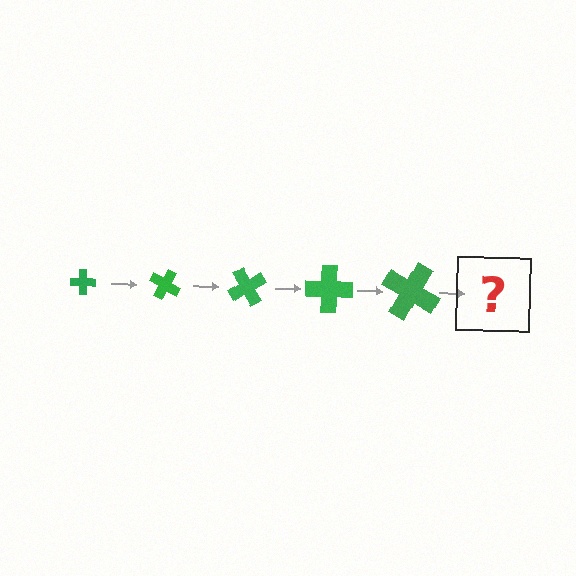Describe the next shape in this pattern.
It should be a cross, larger than the previous one and rotated 150 degrees from the start.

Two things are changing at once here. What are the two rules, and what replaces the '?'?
The two rules are that the cross grows larger each step and it rotates 30 degrees each step. The '?' should be a cross, larger than the previous one and rotated 150 degrees from the start.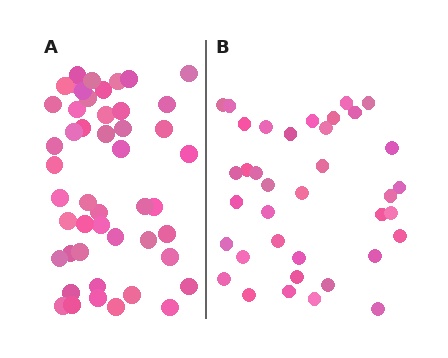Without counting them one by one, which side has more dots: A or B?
Region A (the left region) has more dots.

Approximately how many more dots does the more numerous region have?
Region A has roughly 12 or so more dots than region B.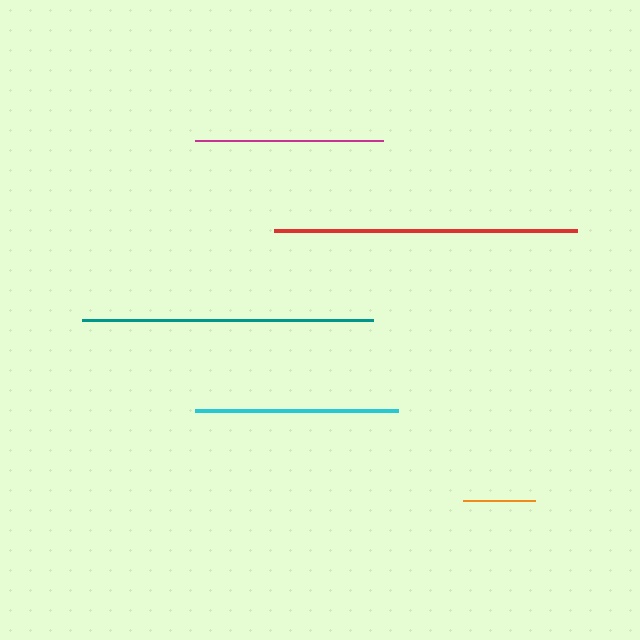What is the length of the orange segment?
The orange segment is approximately 72 pixels long.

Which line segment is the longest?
The red line is the longest at approximately 303 pixels.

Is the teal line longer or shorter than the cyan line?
The teal line is longer than the cyan line.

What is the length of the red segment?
The red segment is approximately 303 pixels long.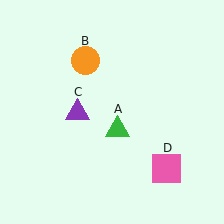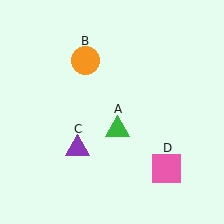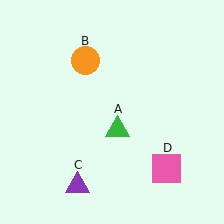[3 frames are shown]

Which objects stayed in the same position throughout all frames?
Green triangle (object A) and orange circle (object B) and pink square (object D) remained stationary.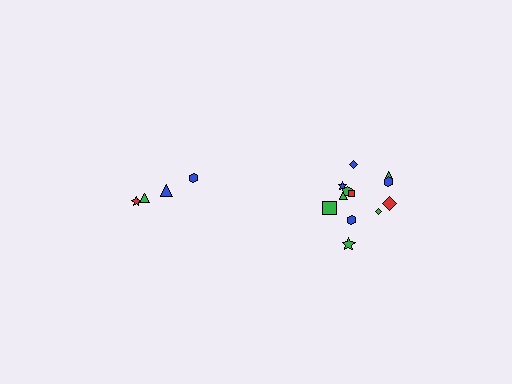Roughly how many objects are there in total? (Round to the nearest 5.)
Roughly 15 objects in total.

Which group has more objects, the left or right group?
The right group.